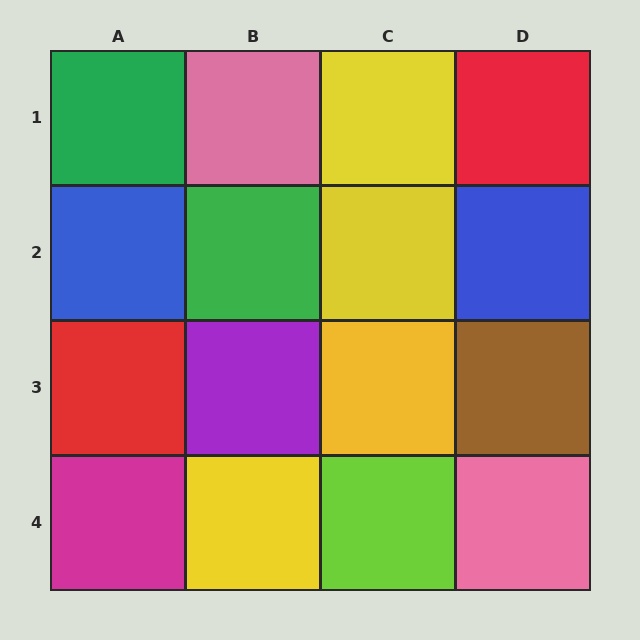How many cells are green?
2 cells are green.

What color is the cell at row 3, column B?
Purple.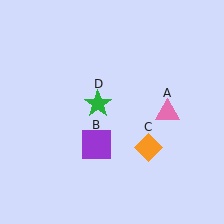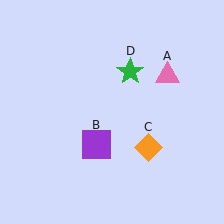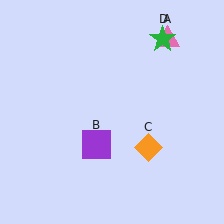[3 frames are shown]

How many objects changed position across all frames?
2 objects changed position: pink triangle (object A), green star (object D).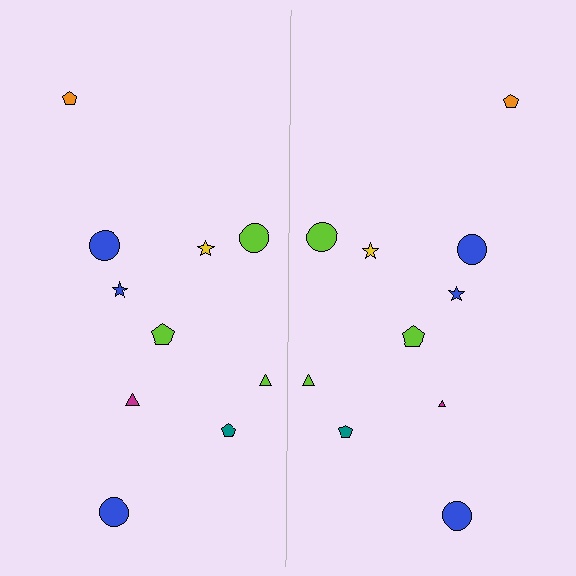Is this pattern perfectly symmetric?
No, the pattern is not perfectly symmetric. The magenta triangle on the right side has a different size than its mirror counterpart.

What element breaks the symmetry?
The magenta triangle on the right side has a different size than its mirror counterpart.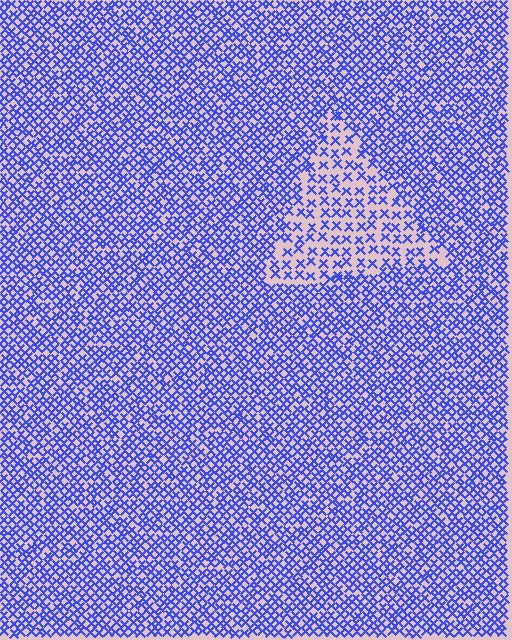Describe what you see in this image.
The image contains small blue elements arranged at two different densities. A triangle-shaped region is visible where the elements are less densely packed than the surrounding area.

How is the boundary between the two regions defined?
The boundary is defined by a change in element density (approximately 2.0x ratio). All elements are the same color, size, and shape.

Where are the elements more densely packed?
The elements are more densely packed outside the triangle boundary.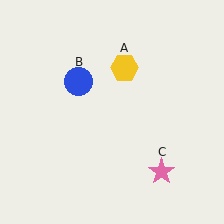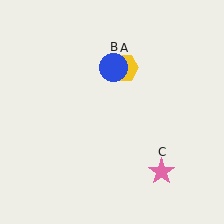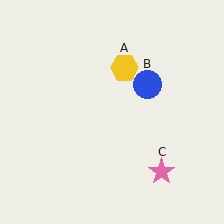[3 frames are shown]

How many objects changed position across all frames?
1 object changed position: blue circle (object B).